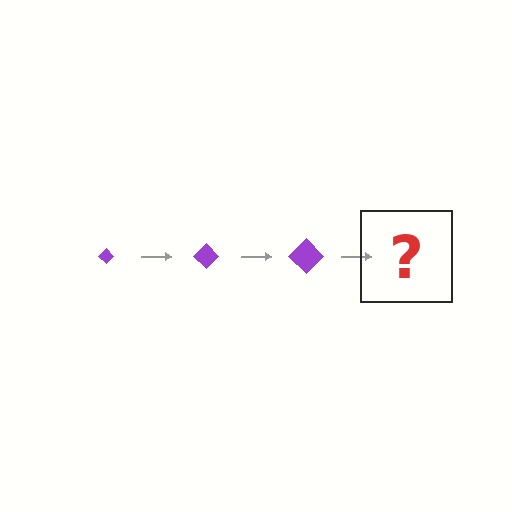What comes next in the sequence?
The next element should be a purple diamond, larger than the previous one.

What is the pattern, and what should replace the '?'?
The pattern is that the diamond gets progressively larger each step. The '?' should be a purple diamond, larger than the previous one.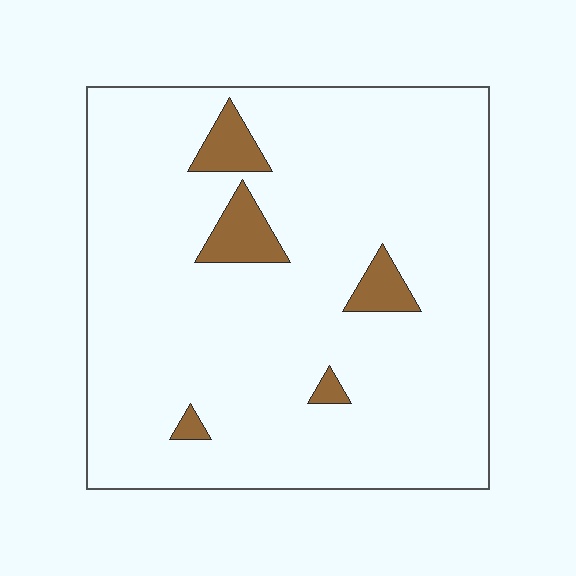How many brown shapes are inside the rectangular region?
5.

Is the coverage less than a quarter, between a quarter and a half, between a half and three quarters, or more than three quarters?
Less than a quarter.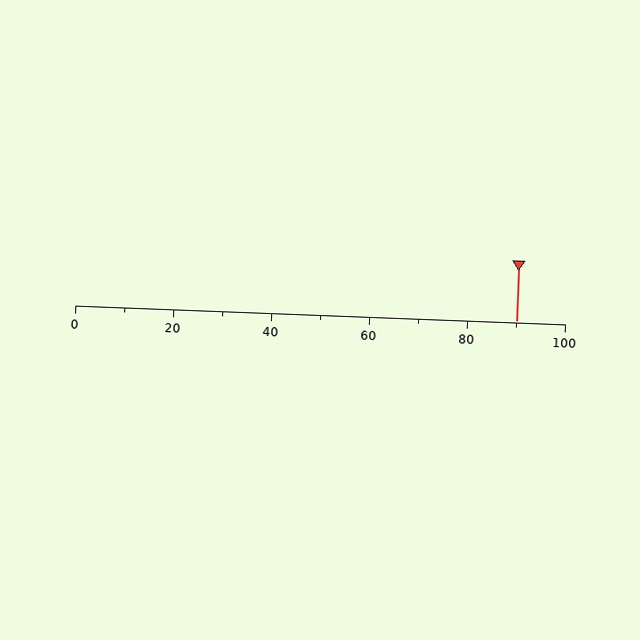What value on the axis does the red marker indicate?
The marker indicates approximately 90.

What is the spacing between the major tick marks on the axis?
The major ticks are spaced 20 apart.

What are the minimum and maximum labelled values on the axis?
The axis runs from 0 to 100.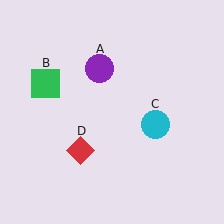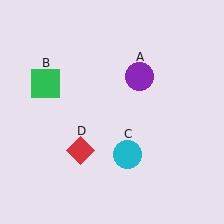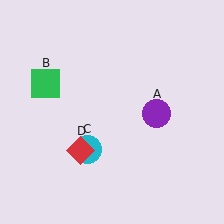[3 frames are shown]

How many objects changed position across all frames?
2 objects changed position: purple circle (object A), cyan circle (object C).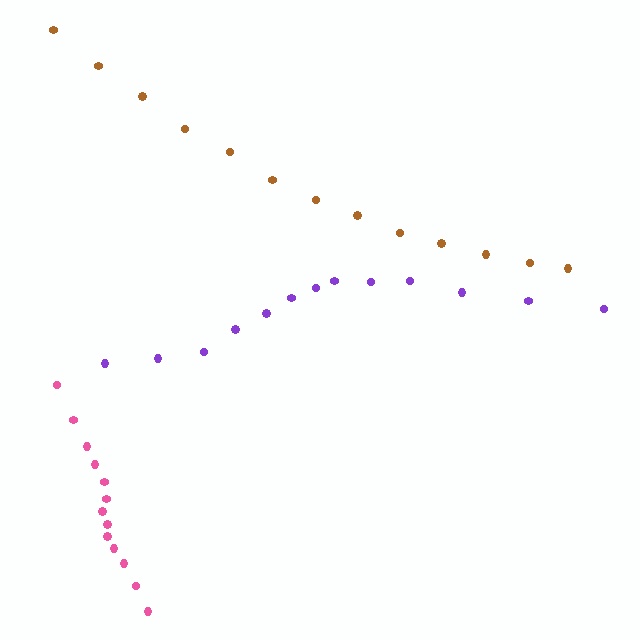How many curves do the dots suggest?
There are 3 distinct paths.